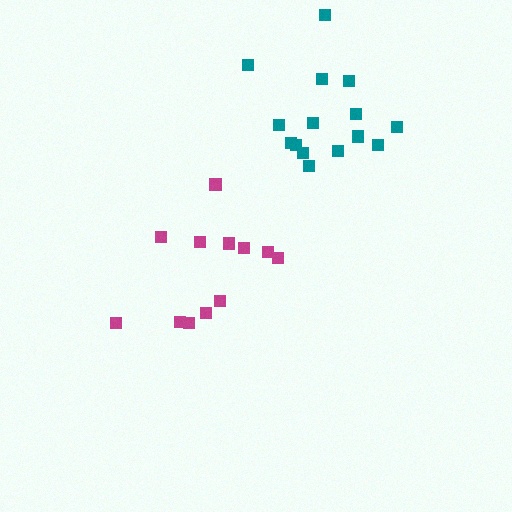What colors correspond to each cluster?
The clusters are colored: magenta, teal.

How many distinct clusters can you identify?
There are 2 distinct clusters.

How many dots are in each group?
Group 1: 13 dots, Group 2: 15 dots (28 total).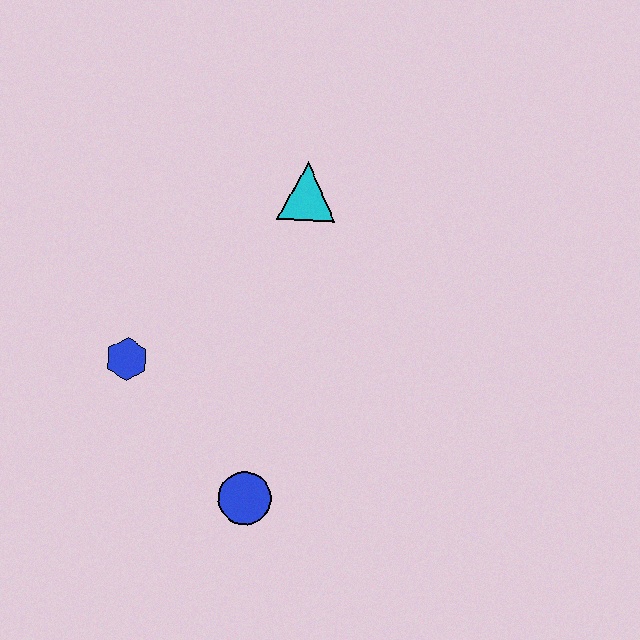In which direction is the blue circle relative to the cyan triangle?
The blue circle is below the cyan triangle.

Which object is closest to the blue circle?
The blue hexagon is closest to the blue circle.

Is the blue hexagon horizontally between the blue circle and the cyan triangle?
No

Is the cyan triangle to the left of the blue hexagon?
No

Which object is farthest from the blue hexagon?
The cyan triangle is farthest from the blue hexagon.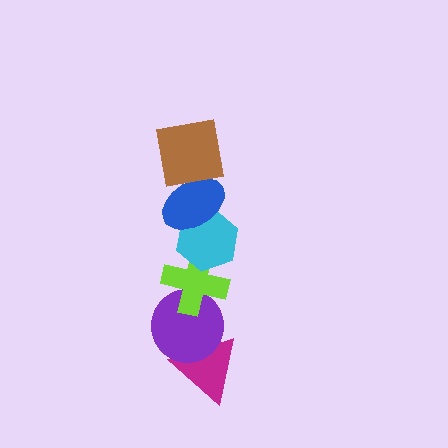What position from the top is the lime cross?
The lime cross is 4th from the top.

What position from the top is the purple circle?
The purple circle is 5th from the top.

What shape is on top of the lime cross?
The cyan hexagon is on top of the lime cross.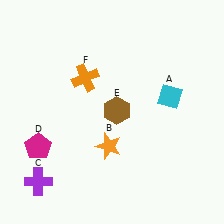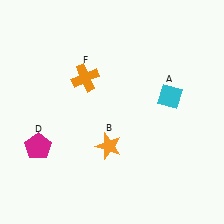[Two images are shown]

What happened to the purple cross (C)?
The purple cross (C) was removed in Image 2. It was in the bottom-left area of Image 1.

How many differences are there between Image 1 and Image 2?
There are 2 differences between the two images.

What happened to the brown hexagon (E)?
The brown hexagon (E) was removed in Image 2. It was in the top-right area of Image 1.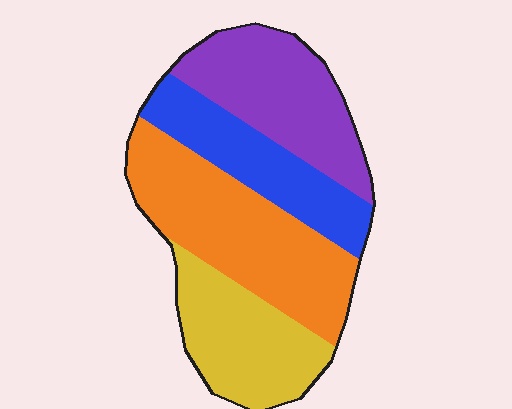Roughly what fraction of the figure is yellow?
Yellow covers roughly 20% of the figure.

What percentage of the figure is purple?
Purple covers around 25% of the figure.